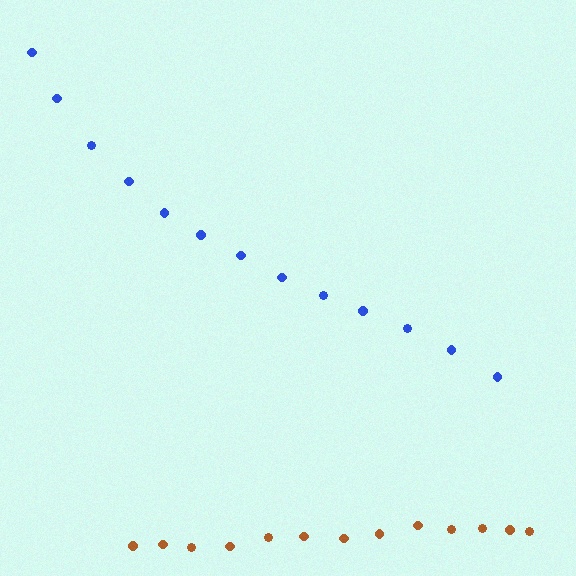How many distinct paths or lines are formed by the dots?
There are 2 distinct paths.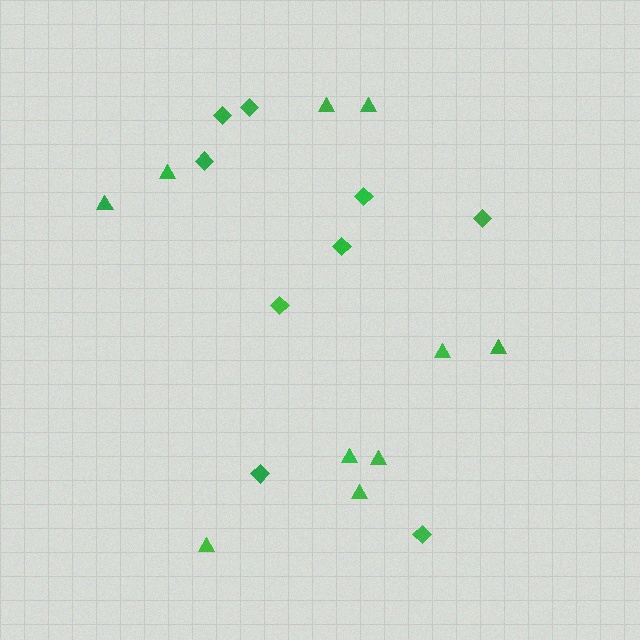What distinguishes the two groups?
There are 2 groups: one group of diamonds (9) and one group of triangles (10).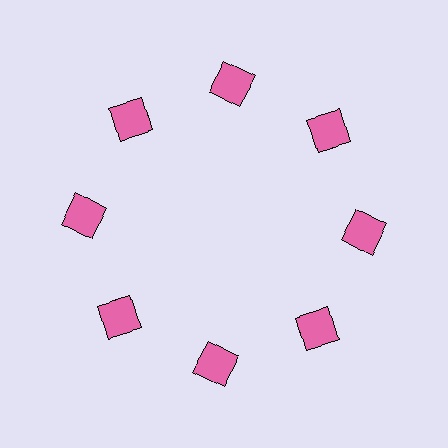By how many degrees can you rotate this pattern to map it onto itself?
The pattern maps onto itself every 45 degrees of rotation.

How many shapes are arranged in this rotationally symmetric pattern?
There are 8 shapes, arranged in 8 groups of 1.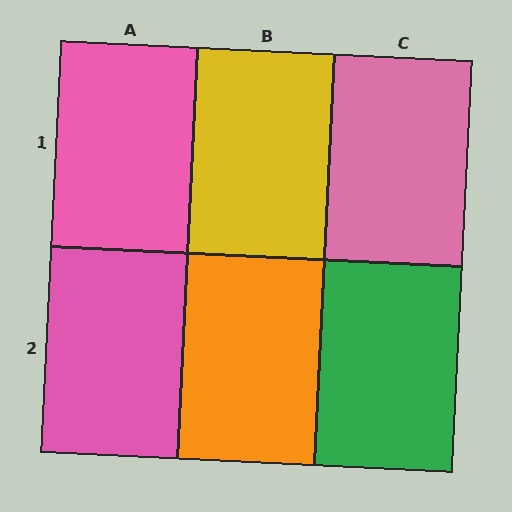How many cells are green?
1 cell is green.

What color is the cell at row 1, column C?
Pink.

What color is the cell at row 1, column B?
Yellow.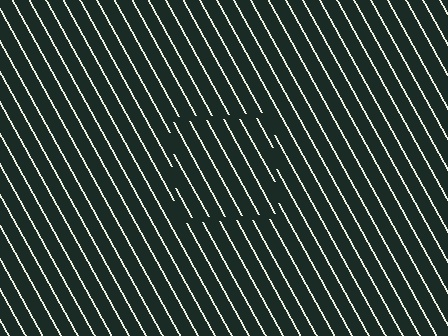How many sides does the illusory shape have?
4 sides — the line-ends trace a square.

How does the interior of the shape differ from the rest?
The interior of the shape contains the same grating, shifted by half a period — the contour is defined by the phase discontinuity where line-ends from the inner and outer gratings abut.